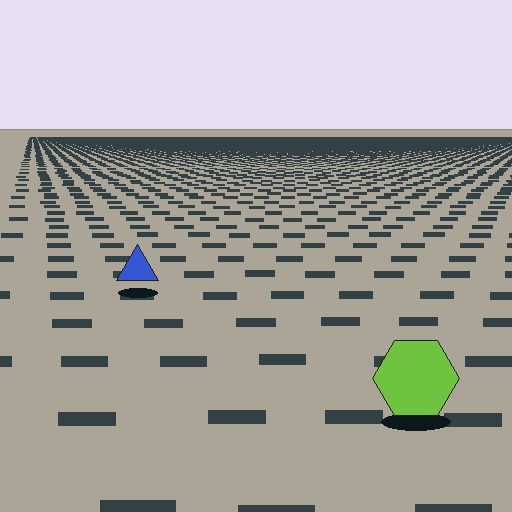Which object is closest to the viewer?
The lime hexagon is closest. The texture marks near it are larger and more spread out.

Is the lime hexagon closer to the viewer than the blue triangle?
Yes. The lime hexagon is closer — you can tell from the texture gradient: the ground texture is coarser near it.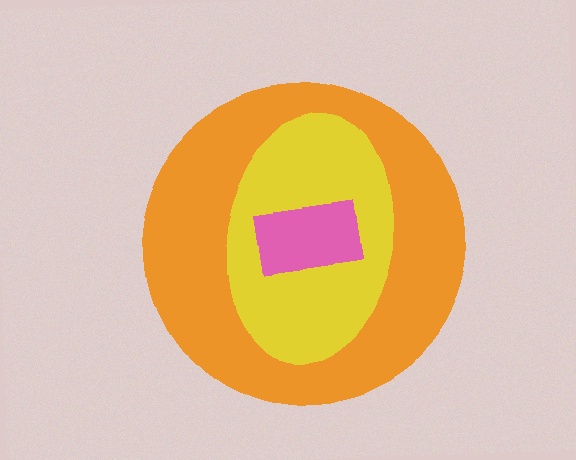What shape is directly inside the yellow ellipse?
The pink rectangle.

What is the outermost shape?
The orange circle.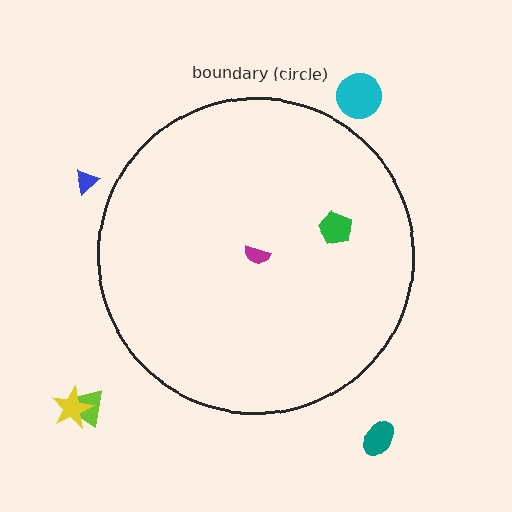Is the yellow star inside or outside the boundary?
Outside.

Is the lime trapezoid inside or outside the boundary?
Outside.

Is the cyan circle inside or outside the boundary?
Outside.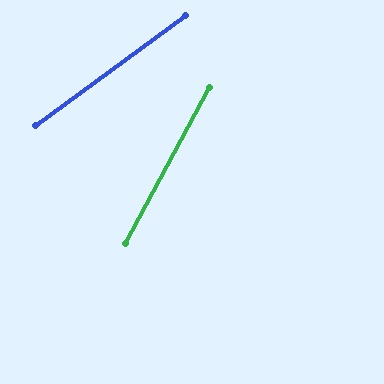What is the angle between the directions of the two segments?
Approximately 25 degrees.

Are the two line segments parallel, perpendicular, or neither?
Neither parallel nor perpendicular — they differ by about 25°.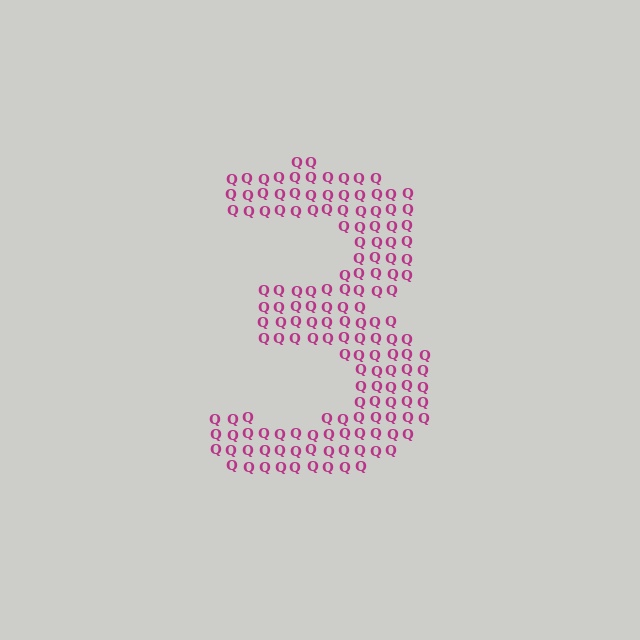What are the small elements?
The small elements are letter Q's.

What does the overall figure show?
The overall figure shows the digit 3.